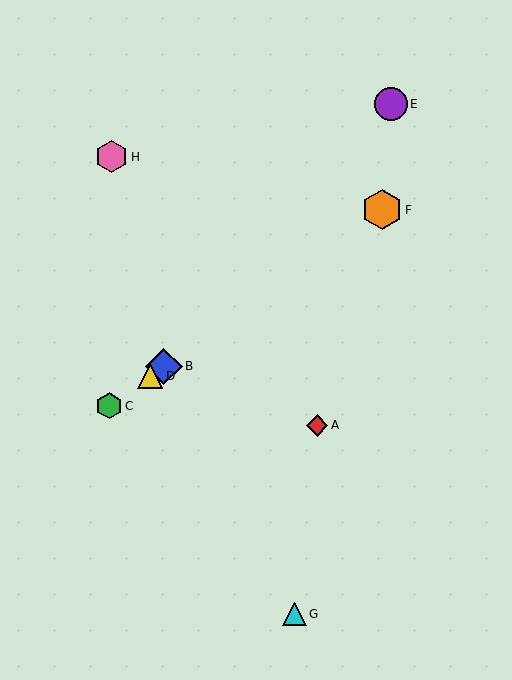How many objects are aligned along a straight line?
4 objects (B, C, D, F) are aligned along a straight line.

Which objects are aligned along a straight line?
Objects B, C, D, F are aligned along a straight line.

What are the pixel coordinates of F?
Object F is at (382, 210).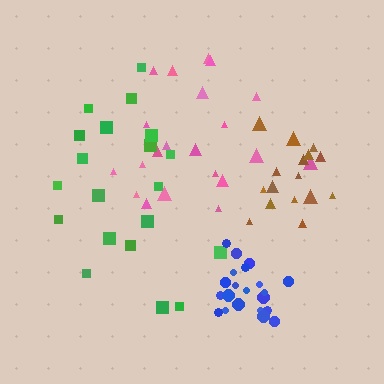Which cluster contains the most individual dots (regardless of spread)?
Blue (23).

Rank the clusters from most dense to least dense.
blue, brown, pink, green.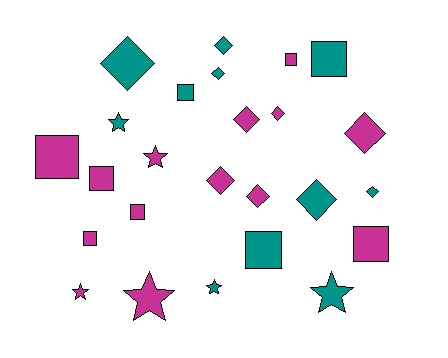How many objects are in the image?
There are 25 objects.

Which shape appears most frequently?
Diamond, with 10 objects.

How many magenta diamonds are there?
There are 5 magenta diamonds.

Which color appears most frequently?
Magenta, with 14 objects.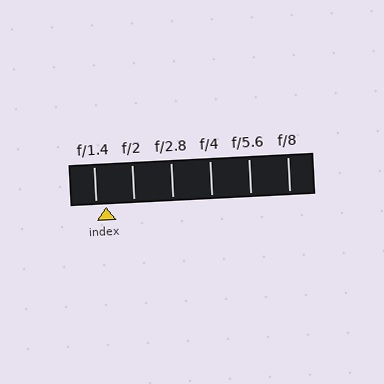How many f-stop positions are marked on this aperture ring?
There are 6 f-stop positions marked.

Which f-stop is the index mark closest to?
The index mark is closest to f/1.4.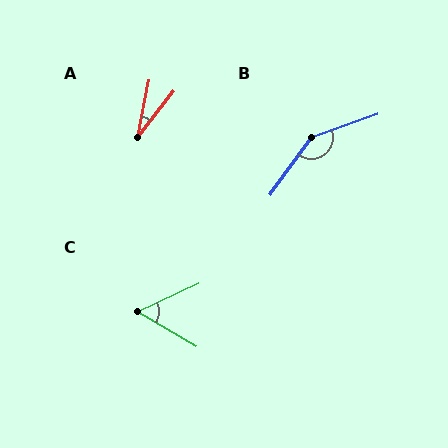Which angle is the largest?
B, at approximately 145 degrees.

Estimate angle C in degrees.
Approximately 55 degrees.